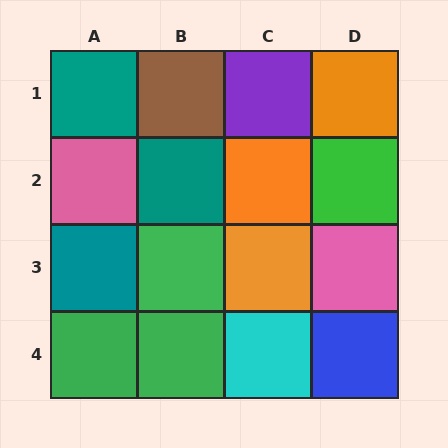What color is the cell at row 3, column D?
Pink.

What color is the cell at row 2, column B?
Teal.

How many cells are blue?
1 cell is blue.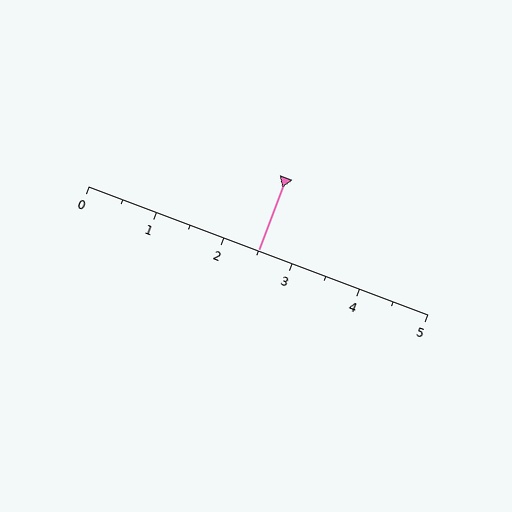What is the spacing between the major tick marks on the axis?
The major ticks are spaced 1 apart.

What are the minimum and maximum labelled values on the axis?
The axis runs from 0 to 5.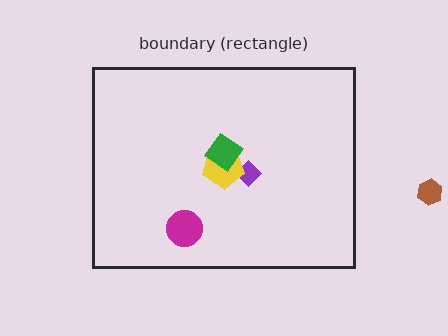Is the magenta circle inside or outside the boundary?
Inside.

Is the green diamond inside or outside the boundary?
Inside.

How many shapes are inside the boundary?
4 inside, 1 outside.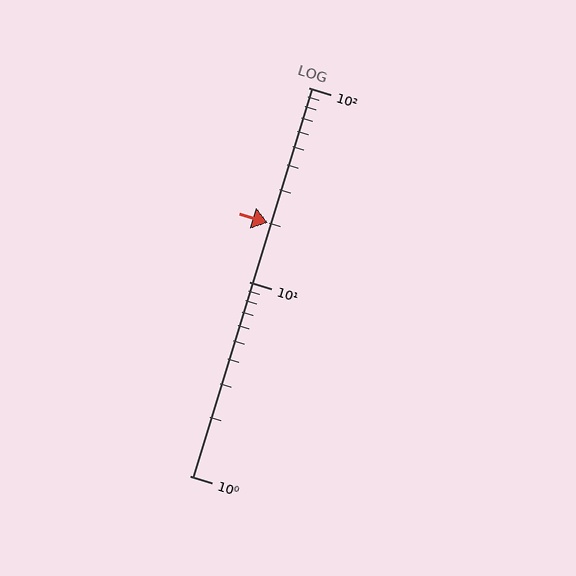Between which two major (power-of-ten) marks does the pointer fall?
The pointer is between 10 and 100.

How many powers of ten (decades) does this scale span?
The scale spans 2 decades, from 1 to 100.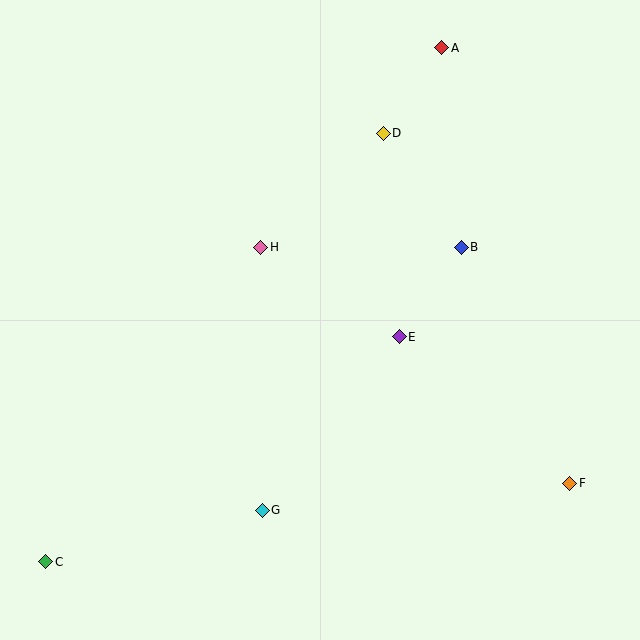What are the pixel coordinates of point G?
Point G is at (262, 510).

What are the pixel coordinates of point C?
Point C is at (46, 562).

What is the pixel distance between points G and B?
The distance between G and B is 330 pixels.